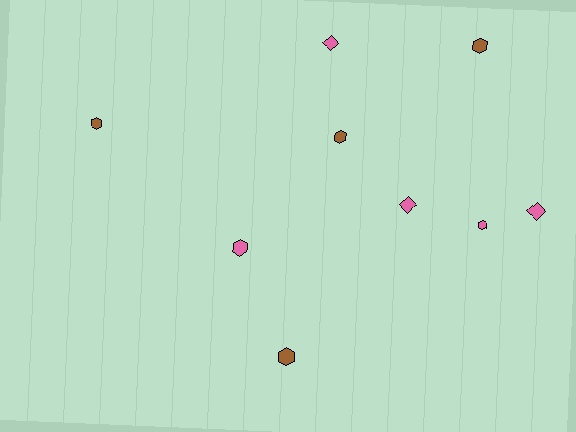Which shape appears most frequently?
Hexagon, with 6 objects.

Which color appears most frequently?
Pink, with 5 objects.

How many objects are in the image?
There are 9 objects.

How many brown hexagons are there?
There are 4 brown hexagons.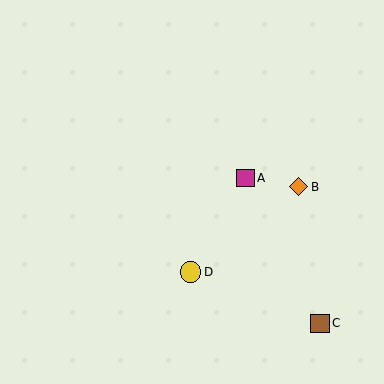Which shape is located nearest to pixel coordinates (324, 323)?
The brown square (labeled C) at (320, 323) is nearest to that location.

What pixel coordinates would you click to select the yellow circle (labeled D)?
Click at (190, 272) to select the yellow circle D.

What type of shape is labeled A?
Shape A is a magenta square.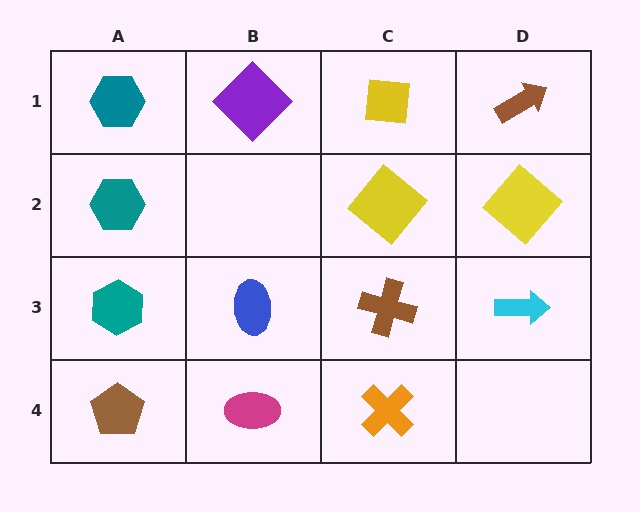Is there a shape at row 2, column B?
No, that cell is empty.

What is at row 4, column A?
A brown pentagon.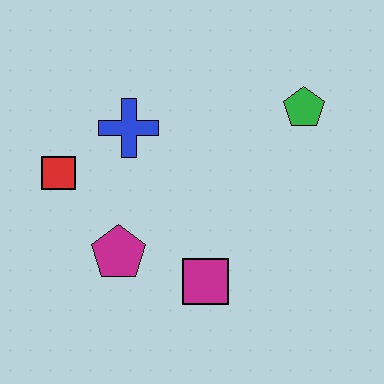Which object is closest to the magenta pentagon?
The magenta square is closest to the magenta pentagon.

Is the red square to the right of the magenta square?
No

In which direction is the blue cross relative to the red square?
The blue cross is to the right of the red square.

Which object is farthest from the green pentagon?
The red square is farthest from the green pentagon.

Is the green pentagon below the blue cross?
No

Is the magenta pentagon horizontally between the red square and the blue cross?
Yes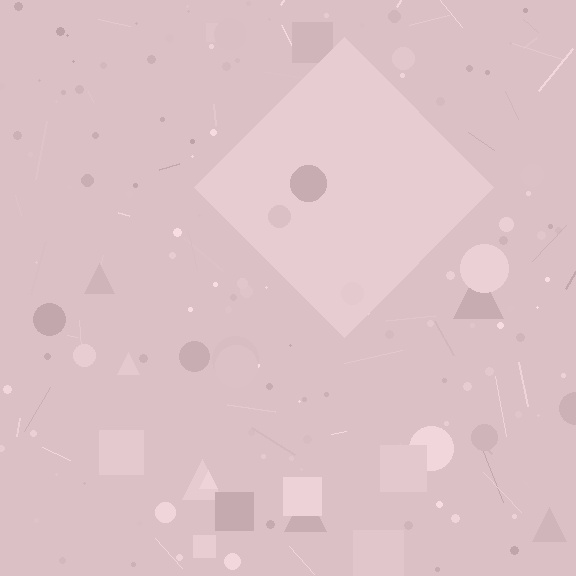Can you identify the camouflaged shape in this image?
The camouflaged shape is a diamond.